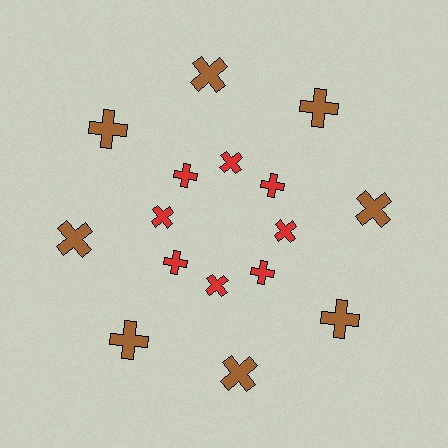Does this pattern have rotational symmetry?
Yes, this pattern has 8-fold rotational symmetry. It looks the same after rotating 45 degrees around the center.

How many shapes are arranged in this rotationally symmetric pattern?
There are 16 shapes, arranged in 8 groups of 2.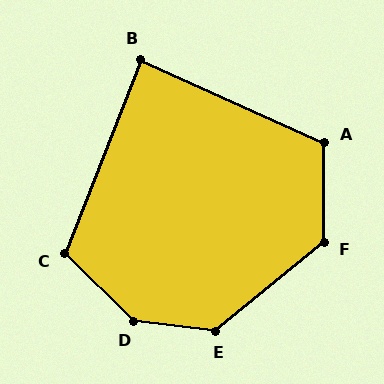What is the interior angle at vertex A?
Approximately 114 degrees (obtuse).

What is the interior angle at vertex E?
Approximately 133 degrees (obtuse).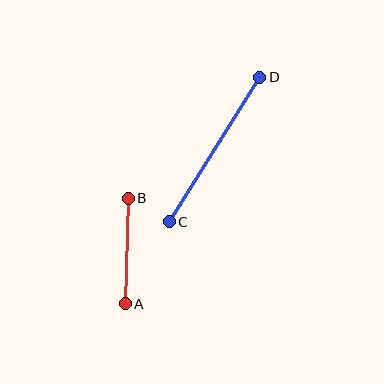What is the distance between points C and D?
The distance is approximately 171 pixels.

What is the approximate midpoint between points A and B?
The midpoint is at approximately (127, 251) pixels.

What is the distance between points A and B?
The distance is approximately 106 pixels.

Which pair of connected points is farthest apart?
Points C and D are farthest apart.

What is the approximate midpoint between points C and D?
The midpoint is at approximately (215, 150) pixels.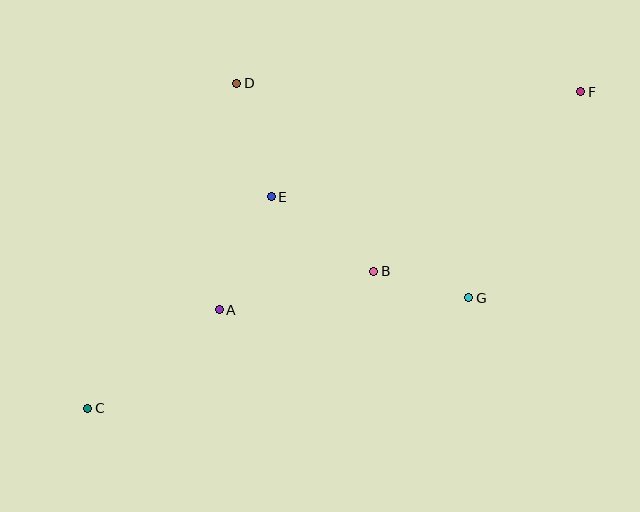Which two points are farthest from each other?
Points C and F are farthest from each other.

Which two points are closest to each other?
Points B and G are closest to each other.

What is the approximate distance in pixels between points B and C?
The distance between B and C is approximately 317 pixels.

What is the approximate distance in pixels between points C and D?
The distance between C and D is approximately 357 pixels.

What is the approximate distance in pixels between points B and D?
The distance between B and D is approximately 233 pixels.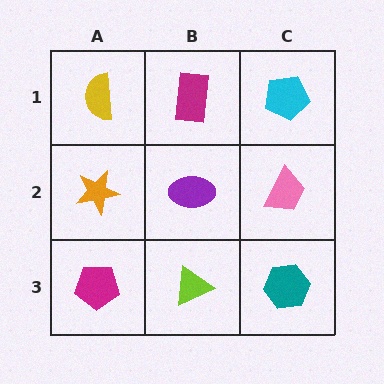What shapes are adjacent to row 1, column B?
A purple ellipse (row 2, column B), a yellow semicircle (row 1, column A), a cyan pentagon (row 1, column C).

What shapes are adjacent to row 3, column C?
A pink trapezoid (row 2, column C), a lime triangle (row 3, column B).